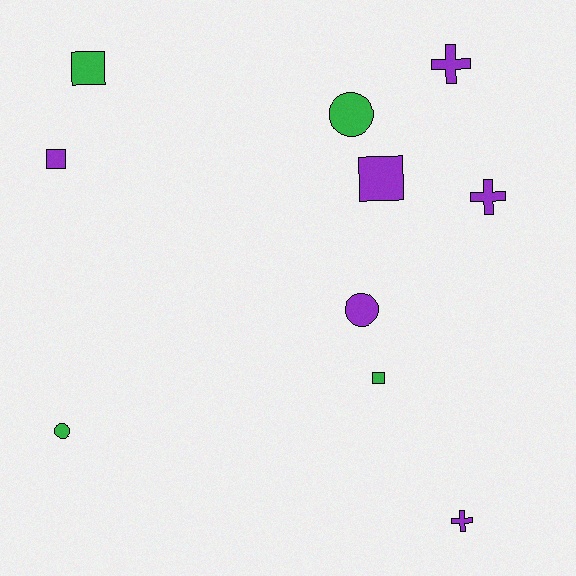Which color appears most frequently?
Purple, with 6 objects.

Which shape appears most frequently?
Square, with 4 objects.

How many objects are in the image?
There are 10 objects.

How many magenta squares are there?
There are no magenta squares.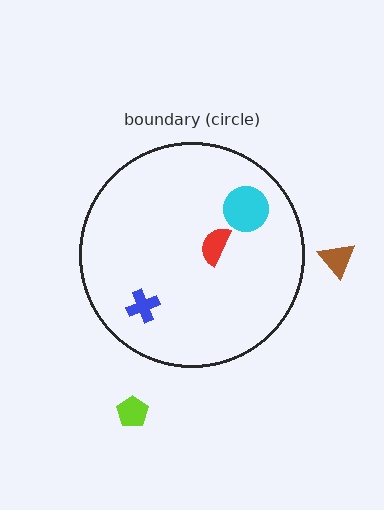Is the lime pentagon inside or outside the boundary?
Outside.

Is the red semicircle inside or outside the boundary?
Inside.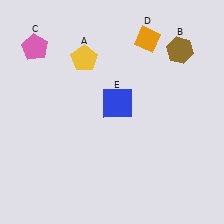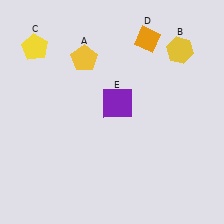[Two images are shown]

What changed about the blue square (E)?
In Image 1, E is blue. In Image 2, it changed to purple.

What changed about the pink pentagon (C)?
In Image 1, C is pink. In Image 2, it changed to yellow.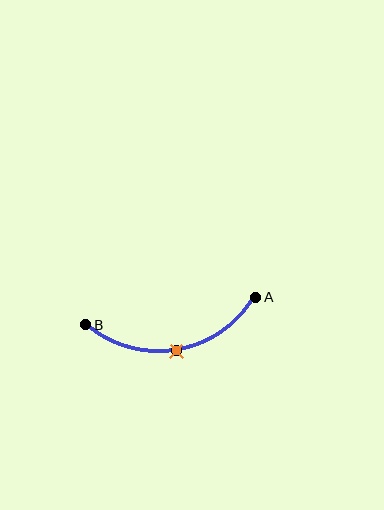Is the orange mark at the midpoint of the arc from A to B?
Yes. The orange mark lies on the arc at equal arc-length from both A and B — it is the arc midpoint.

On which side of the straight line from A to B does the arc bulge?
The arc bulges below the straight line connecting A and B.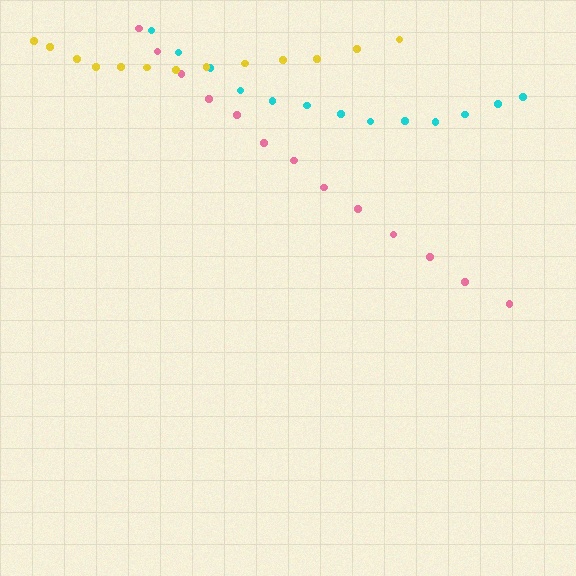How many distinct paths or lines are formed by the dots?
There are 3 distinct paths.